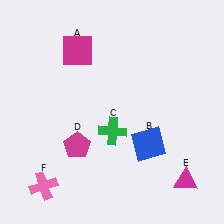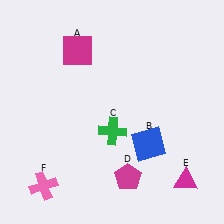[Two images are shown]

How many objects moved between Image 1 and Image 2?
1 object moved between the two images.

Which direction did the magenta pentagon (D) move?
The magenta pentagon (D) moved right.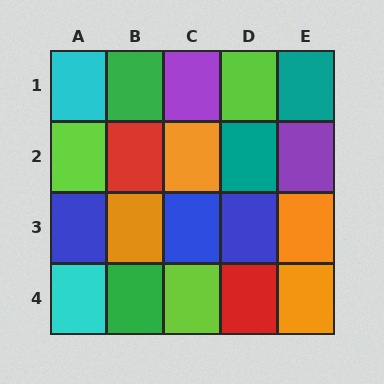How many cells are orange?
4 cells are orange.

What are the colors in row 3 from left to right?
Blue, orange, blue, blue, orange.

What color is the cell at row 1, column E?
Teal.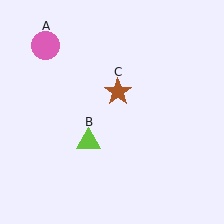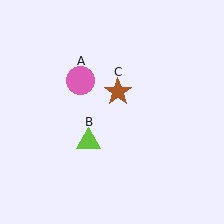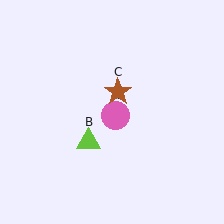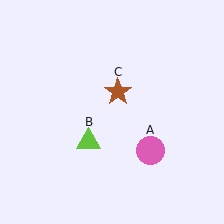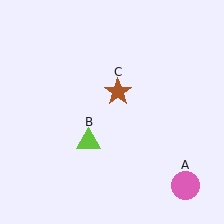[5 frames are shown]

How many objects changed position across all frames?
1 object changed position: pink circle (object A).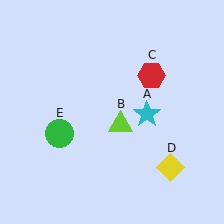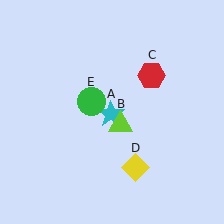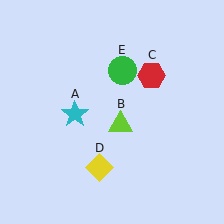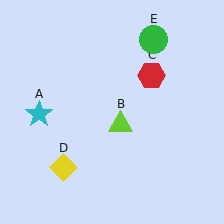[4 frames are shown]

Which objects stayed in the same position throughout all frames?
Lime triangle (object B) and red hexagon (object C) remained stationary.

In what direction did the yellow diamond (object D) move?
The yellow diamond (object D) moved left.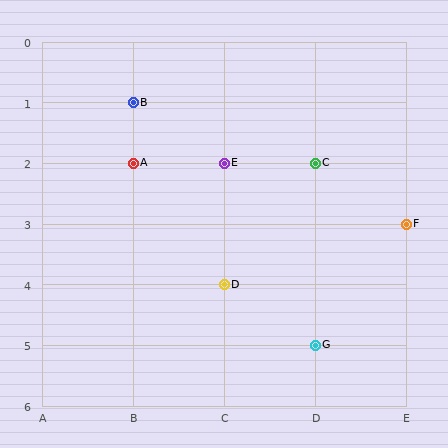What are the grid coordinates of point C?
Point C is at grid coordinates (D, 2).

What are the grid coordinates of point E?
Point E is at grid coordinates (C, 2).